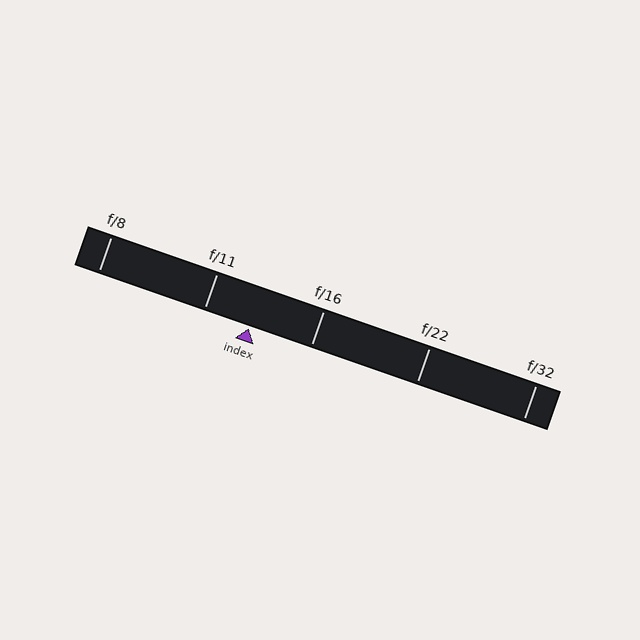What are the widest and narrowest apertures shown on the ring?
The widest aperture shown is f/8 and the narrowest is f/32.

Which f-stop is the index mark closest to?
The index mark is closest to f/11.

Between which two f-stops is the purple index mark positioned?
The index mark is between f/11 and f/16.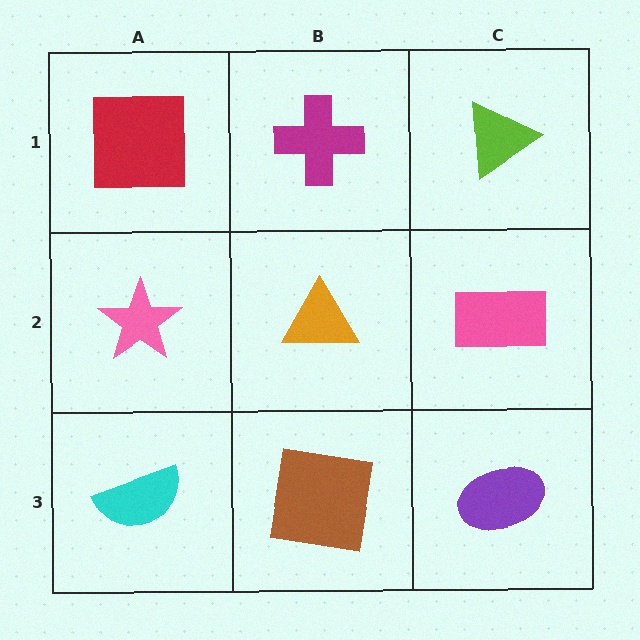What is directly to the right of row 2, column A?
An orange triangle.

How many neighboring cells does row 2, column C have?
3.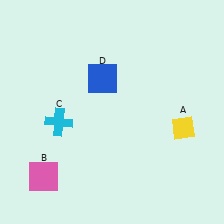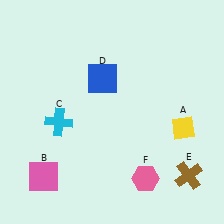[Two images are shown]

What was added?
A brown cross (E), a pink hexagon (F) were added in Image 2.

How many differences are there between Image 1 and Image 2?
There are 2 differences between the two images.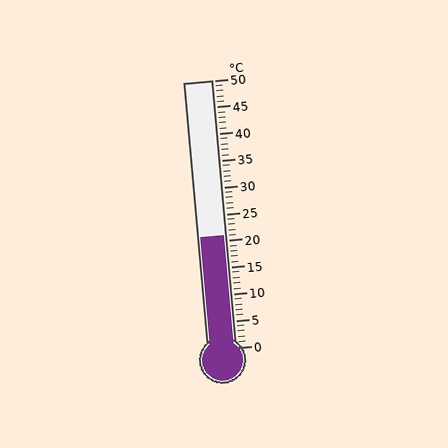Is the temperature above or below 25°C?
The temperature is below 25°C.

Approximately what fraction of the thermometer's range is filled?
The thermometer is filled to approximately 40% of its range.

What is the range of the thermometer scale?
The thermometer scale ranges from 0°C to 50°C.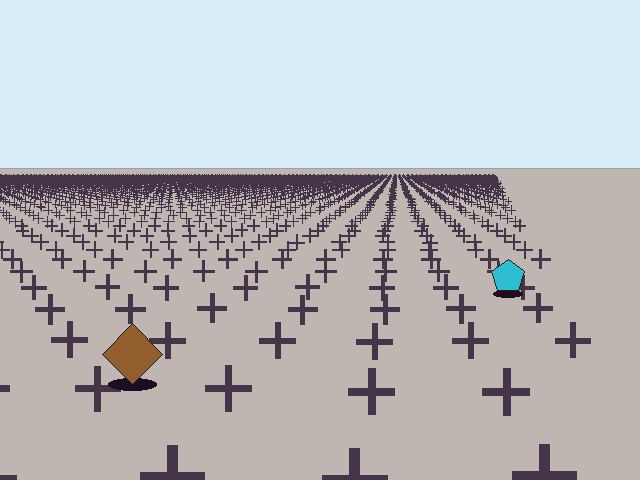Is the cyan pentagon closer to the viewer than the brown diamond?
No. The brown diamond is closer — you can tell from the texture gradient: the ground texture is coarser near it.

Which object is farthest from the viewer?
The cyan pentagon is farthest from the viewer. It appears smaller and the ground texture around it is denser.